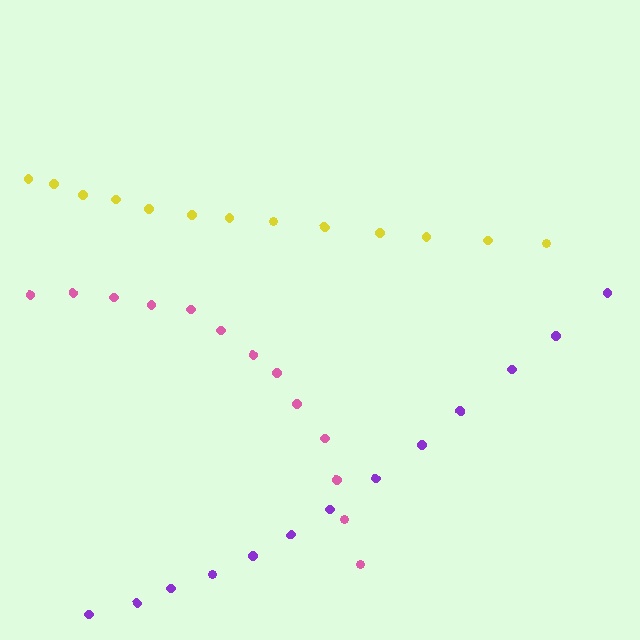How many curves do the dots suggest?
There are 3 distinct paths.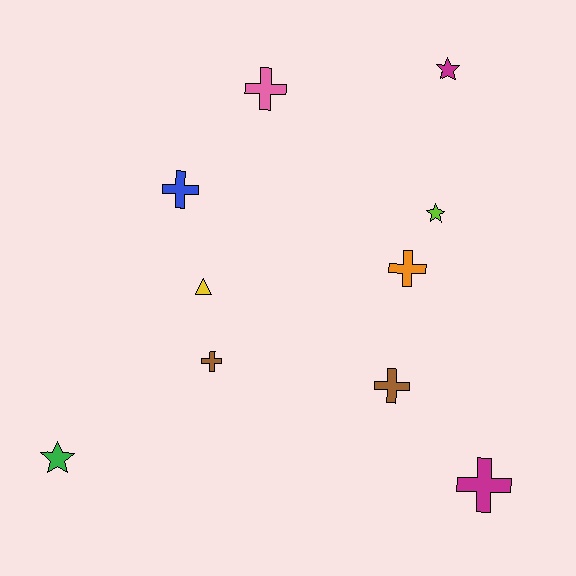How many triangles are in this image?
There is 1 triangle.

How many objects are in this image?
There are 10 objects.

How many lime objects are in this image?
There is 1 lime object.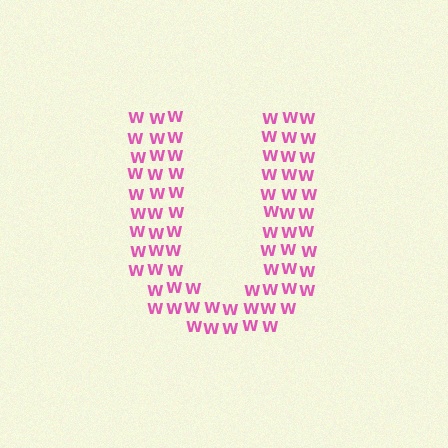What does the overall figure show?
The overall figure shows the letter U.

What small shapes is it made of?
It is made of small letter W's.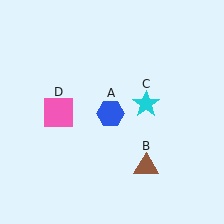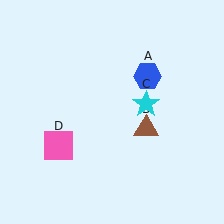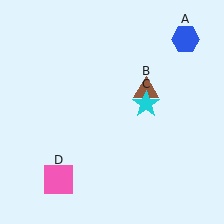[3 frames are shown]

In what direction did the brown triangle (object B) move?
The brown triangle (object B) moved up.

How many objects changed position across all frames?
3 objects changed position: blue hexagon (object A), brown triangle (object B), pink square (object D).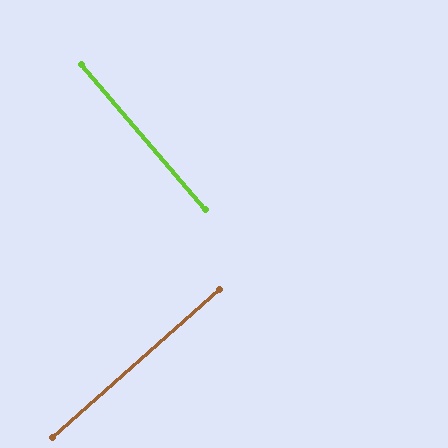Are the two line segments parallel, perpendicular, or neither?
Perpendicular — they meet at approximately 89°.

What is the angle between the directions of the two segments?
Approximately 89 degrees.